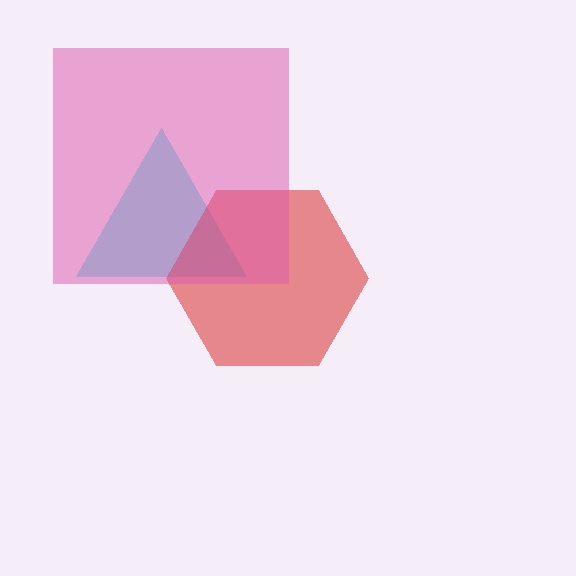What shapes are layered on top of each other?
The layered shapes are: a cyan triangle, a red hexagon, a pink square.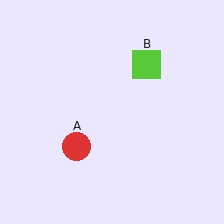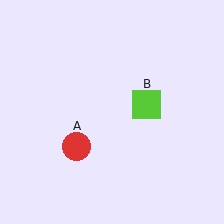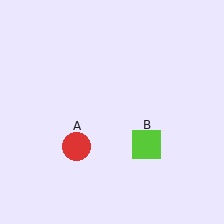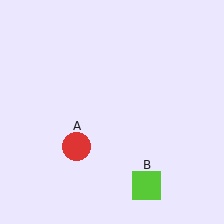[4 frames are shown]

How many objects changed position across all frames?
1 object changed position: lime square (object B).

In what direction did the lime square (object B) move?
The lime square (object B) moved down.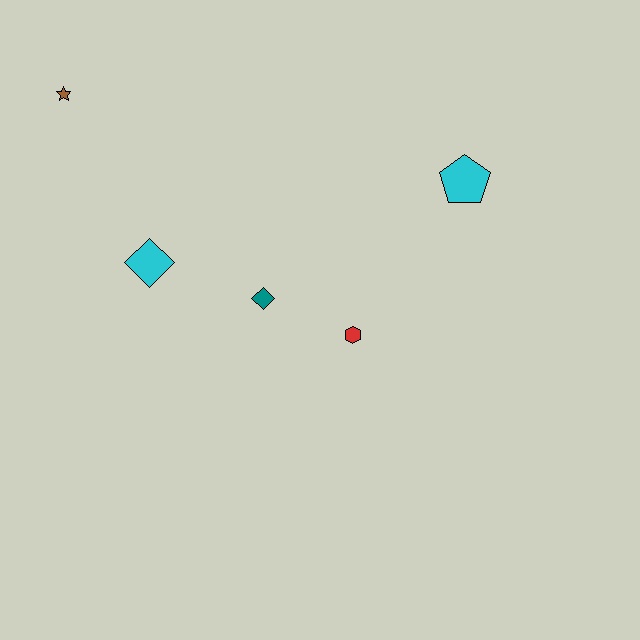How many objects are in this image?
There are 5 objects.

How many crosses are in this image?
There are no crosses.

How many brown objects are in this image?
There is 1 brown object.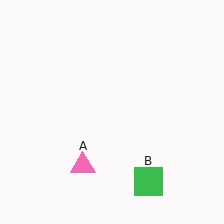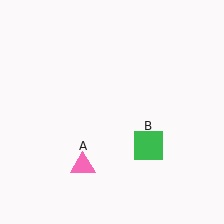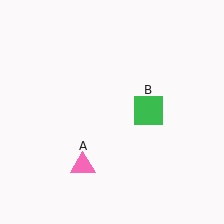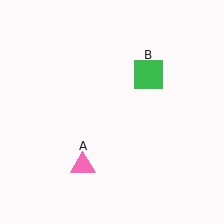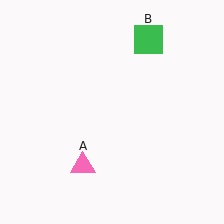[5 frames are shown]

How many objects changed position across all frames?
1 object changed position: green square (object B).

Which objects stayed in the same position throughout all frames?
Pink triangle (object A) remained stationary.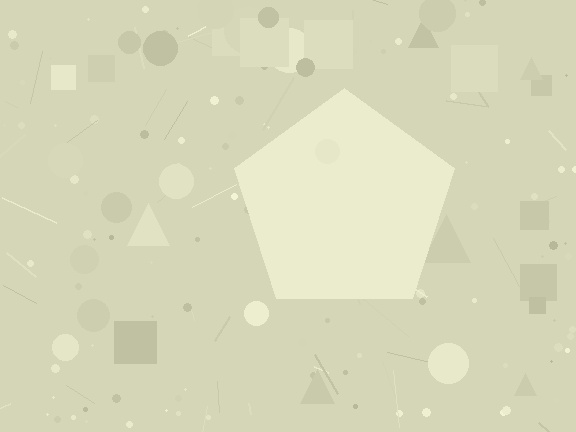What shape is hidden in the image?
A pentagon is hidden in the image.